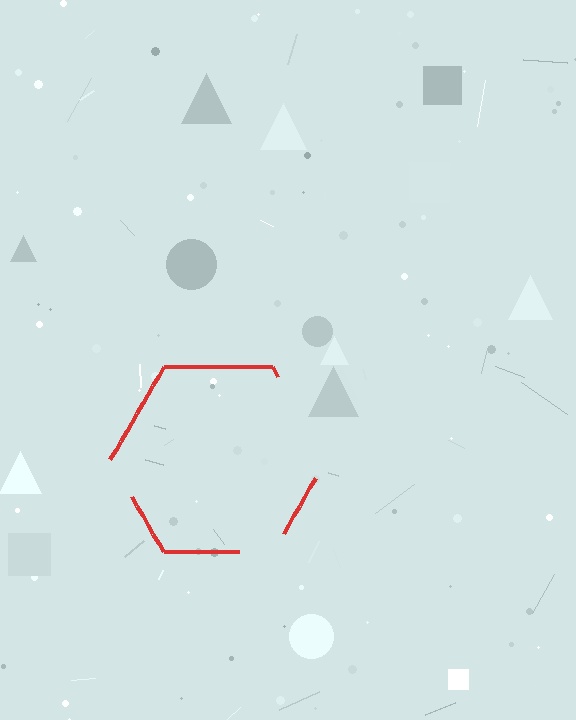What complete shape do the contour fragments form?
The contour fragments form a hexagon.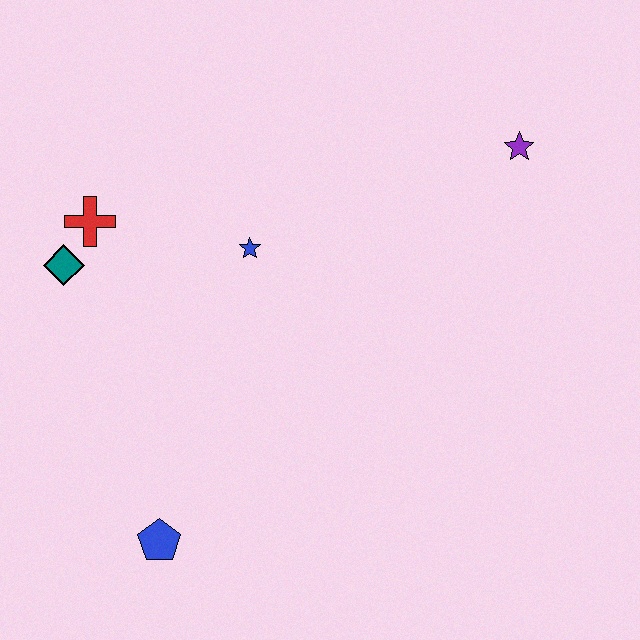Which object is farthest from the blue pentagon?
The purple star is farthest from the blue pentagon.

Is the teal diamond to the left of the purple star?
Yes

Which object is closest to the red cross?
The teal diamond is closest to the red cross.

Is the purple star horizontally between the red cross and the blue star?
No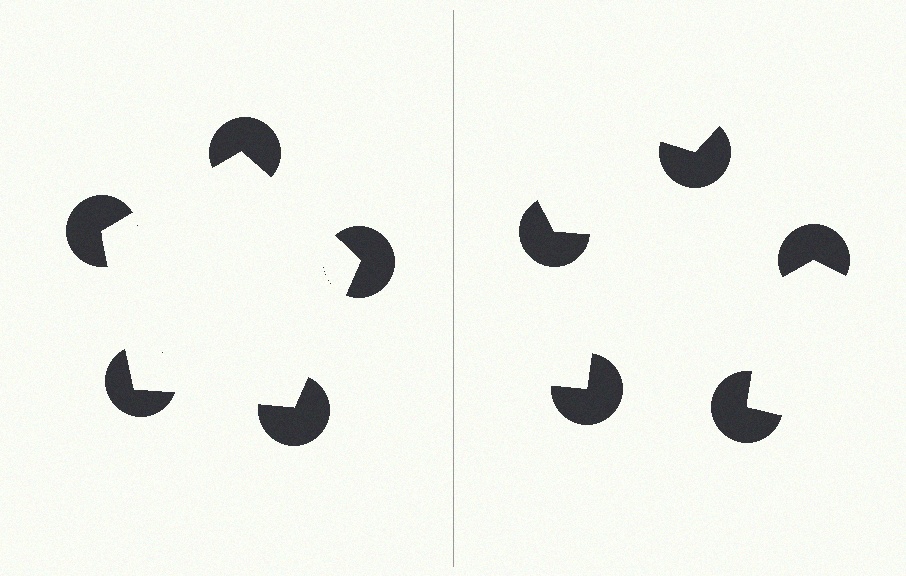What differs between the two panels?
The pac-man discs are positioned identically on both sides; only the wedge orientations differ. On the left they align to a pentagon; on the right they are misaligned.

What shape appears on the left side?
An illusory pentagon.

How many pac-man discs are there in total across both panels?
10 — 5 on each side.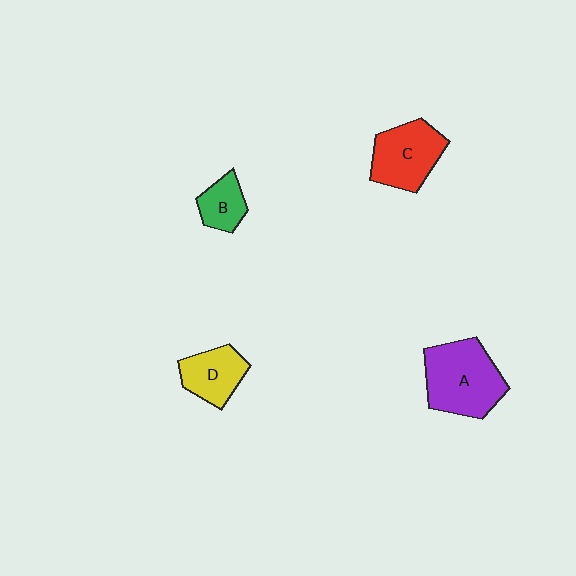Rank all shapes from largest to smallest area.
From largest to smallest: A (purple), C (red), D (yellow), B (green).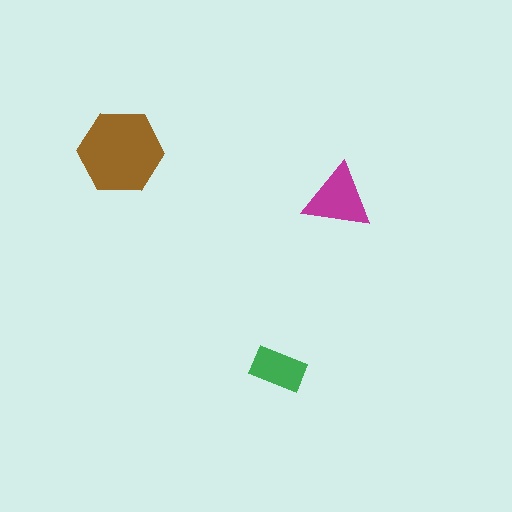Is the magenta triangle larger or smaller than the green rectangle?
Larger.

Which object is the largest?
The brown hexagon.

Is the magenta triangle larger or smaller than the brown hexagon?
Smaller.